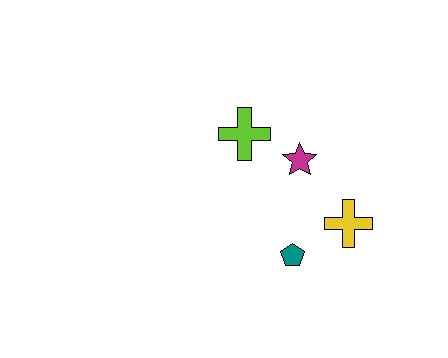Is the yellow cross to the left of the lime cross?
No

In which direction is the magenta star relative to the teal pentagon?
The magenta star is above the teal pentagon.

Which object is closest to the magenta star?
The lime cross is closest to the magenta star.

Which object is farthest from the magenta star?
The teal pentagon is farthest from the magenta star.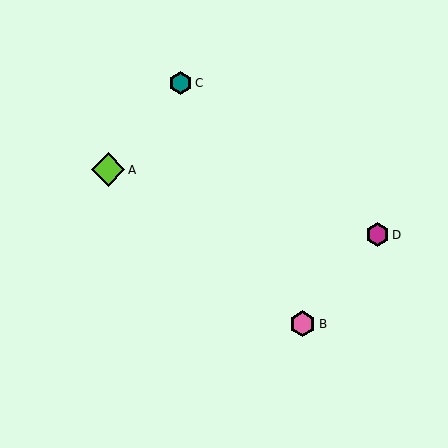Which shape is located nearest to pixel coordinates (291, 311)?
The pink hexagon (labeled B) at (302, 324) is nearest to that location.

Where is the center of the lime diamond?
The center of the lime diamond is at (108, 170).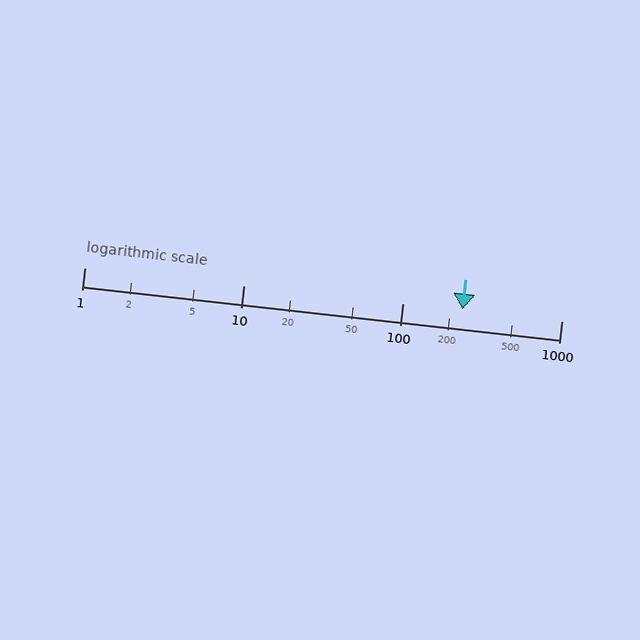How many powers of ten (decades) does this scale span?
The scale spans 3 decades, from 1 to 1000.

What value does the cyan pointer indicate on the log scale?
The pointer indicates approximately 240.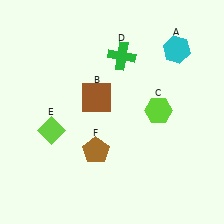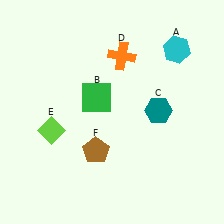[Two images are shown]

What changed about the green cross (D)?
In Image 1, D is green. In Image 2, it changed to orange.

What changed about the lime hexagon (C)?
In Image 1, C is lime. In Image 2, it changed to teal.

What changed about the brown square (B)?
In Image 1, B is brown. In Image 2, it changed to green.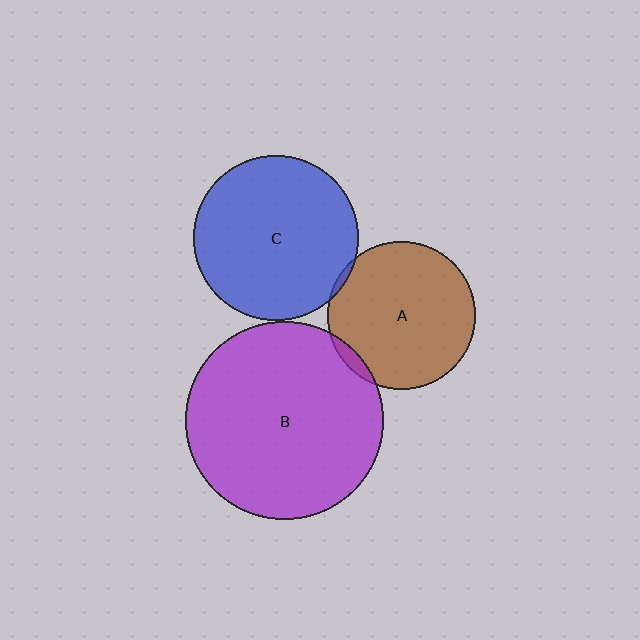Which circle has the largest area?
Circle B (purple).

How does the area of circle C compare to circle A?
Approximately 1.2 times.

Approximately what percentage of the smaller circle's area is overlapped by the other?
Approximately 5%.